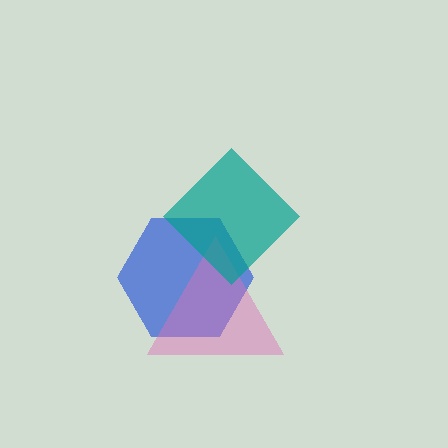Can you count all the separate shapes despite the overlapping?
Yes, there are 3 separate shapes.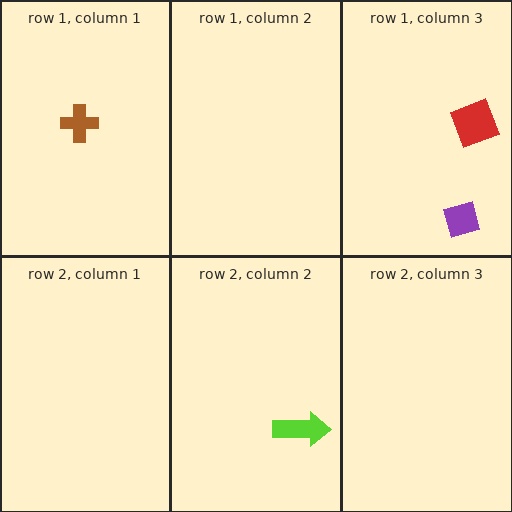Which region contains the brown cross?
The row 1, column 1 region.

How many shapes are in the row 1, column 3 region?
2.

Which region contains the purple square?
The row 1, column 3 region.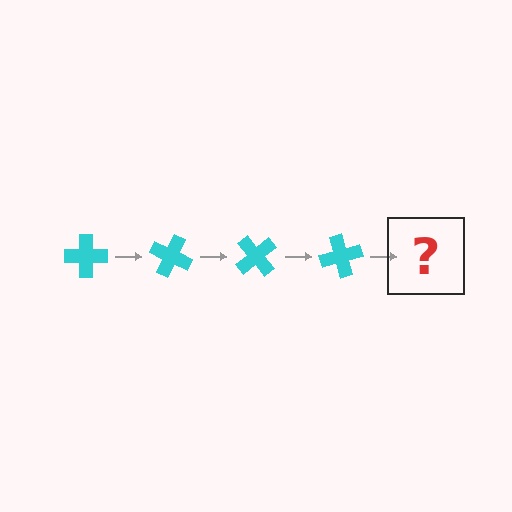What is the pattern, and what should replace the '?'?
The pattern is that the cross rotates 25 degrees each step. The '?' should be a cyan cross rotated 100 degrees.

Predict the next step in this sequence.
The next step is a cyan cross rotated 100 degrees.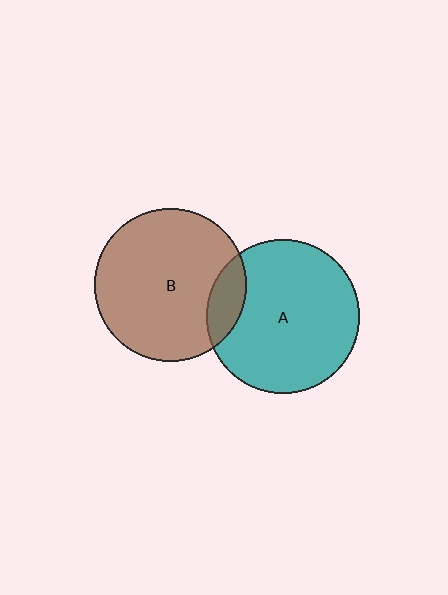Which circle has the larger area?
Circle A (teal).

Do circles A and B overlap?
Yes.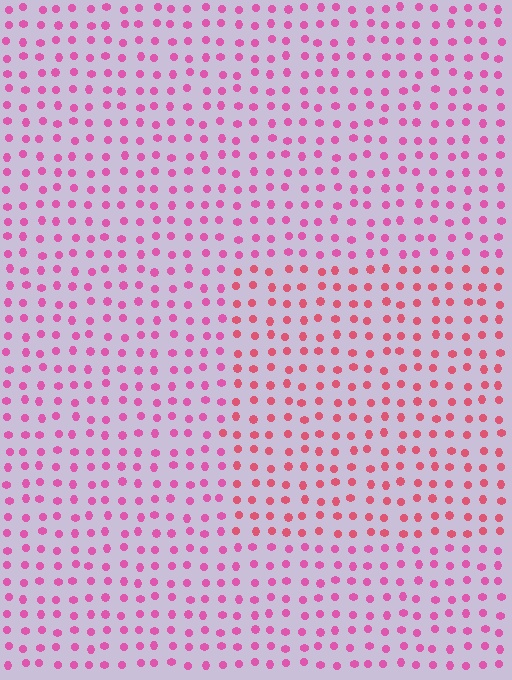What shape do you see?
I see a rectangle.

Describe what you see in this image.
The image is filled with small pink elements in a uniform arrangement. A rectangle-shaped region is visible where the elements are tinted to a slightly different hue, forming a subtle color boundary.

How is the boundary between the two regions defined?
The boundary is defined purely by a slight shift in hue (about 25 degrees). Spacing, size, and orientation are identical on both sides.